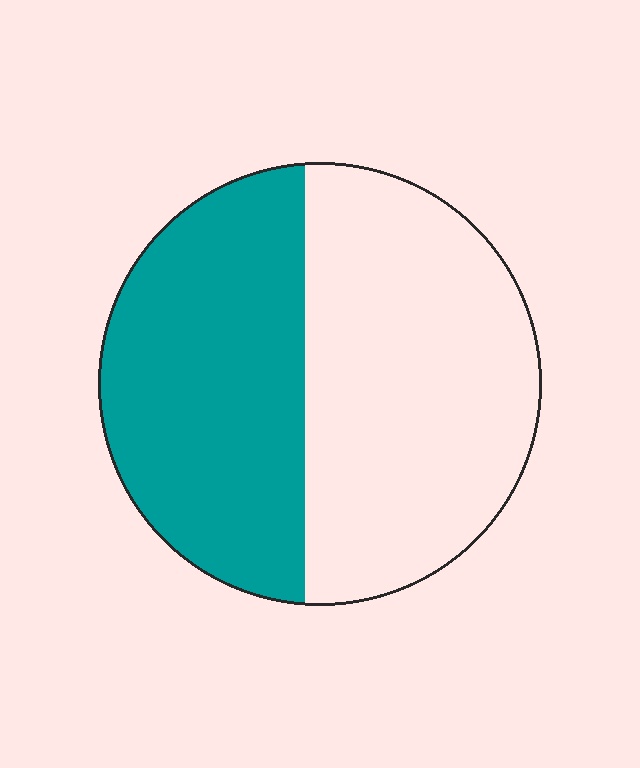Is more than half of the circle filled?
No.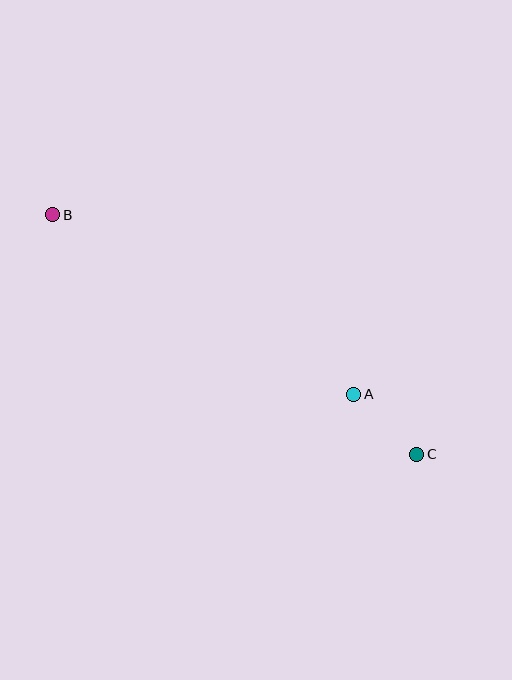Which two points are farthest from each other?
Points B and C are farthest from each other.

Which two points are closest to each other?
Points A and C are closest to each other.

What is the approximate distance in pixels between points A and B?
The distance between A and B is approximately 351 pixels.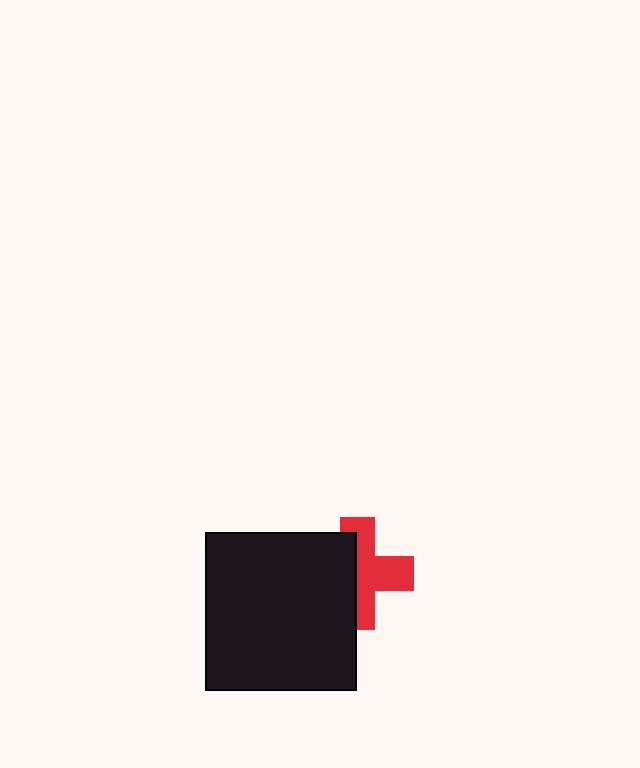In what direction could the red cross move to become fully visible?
The red cross could move right. That would shift it out from behind the black rectangle entirely.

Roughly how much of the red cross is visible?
About half of it is visible (roughly 53%).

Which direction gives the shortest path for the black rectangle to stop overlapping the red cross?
Moving left gives the shortest separation.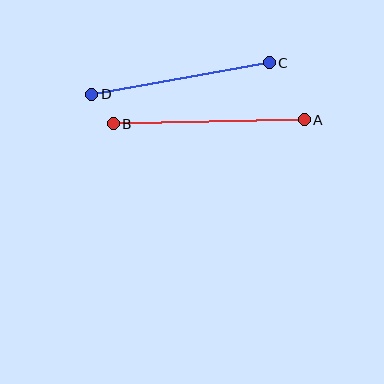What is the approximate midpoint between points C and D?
The midpoint is at approximately (180, 79) pixels.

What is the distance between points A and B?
The distance is approximately 191 pixels.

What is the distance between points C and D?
The distance is approximately 180 pixels.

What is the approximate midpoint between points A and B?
The midpoint is at approximately (209, 122) pixels.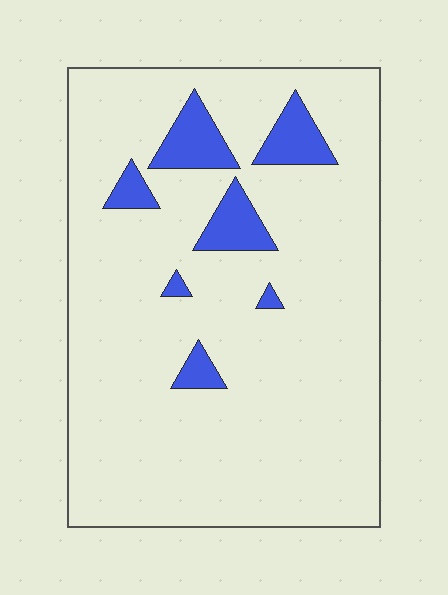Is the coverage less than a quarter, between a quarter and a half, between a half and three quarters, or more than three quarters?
Less than a quarter.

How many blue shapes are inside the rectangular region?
7.